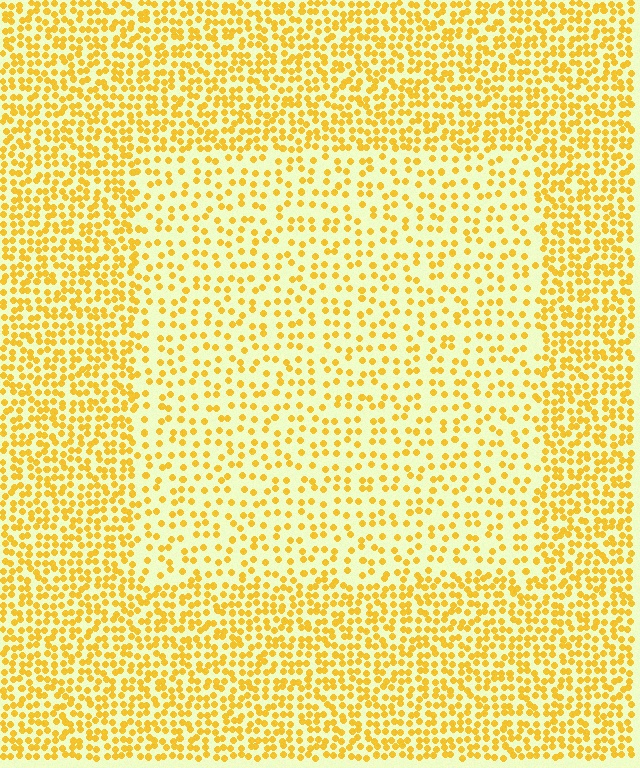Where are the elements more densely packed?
The elements are more densely packed outside the rectangle boundary.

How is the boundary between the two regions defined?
The boundary is defined by a change in element density (approximately 2.0x ratio). All elements are the same color, size, and shape.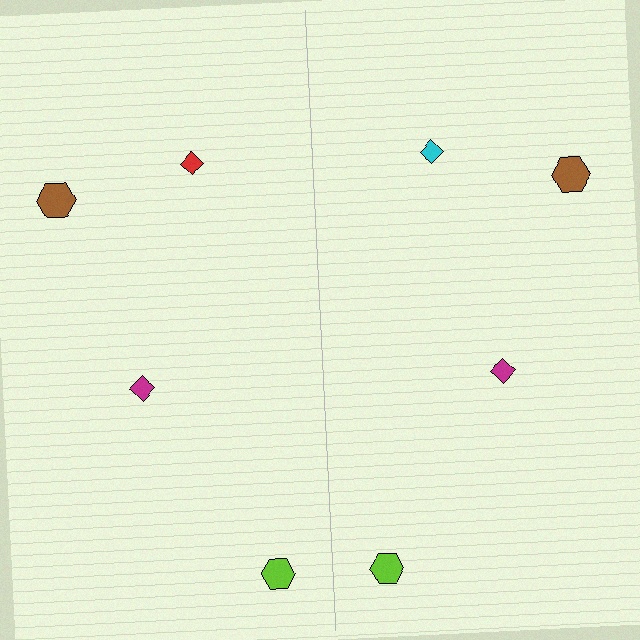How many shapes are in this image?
There are 8 shapes in this image.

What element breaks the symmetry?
The cyan diamond on the right side breaks the symmetry — its mirror counterpart is red.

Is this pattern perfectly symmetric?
No, the pattern is not perfectly symmetric. The cyan diamond on the right side breaks the symmetry — its mirror counterpart is red.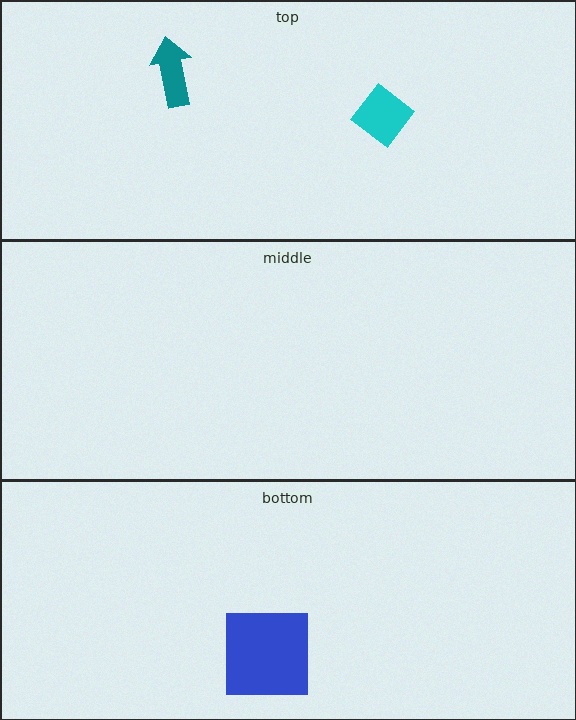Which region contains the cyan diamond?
The top region.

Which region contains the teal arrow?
The top region.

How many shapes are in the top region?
2.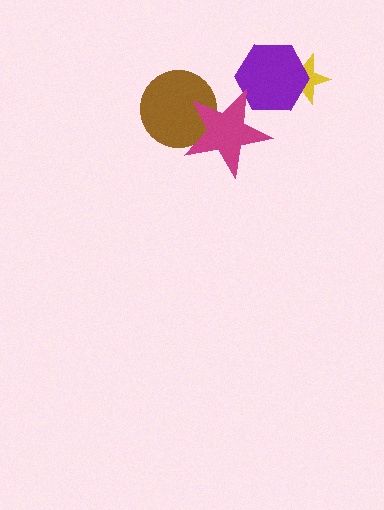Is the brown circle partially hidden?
Yes, it is partially covered by another shape.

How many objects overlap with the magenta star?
2 objects overlap with the magenta star.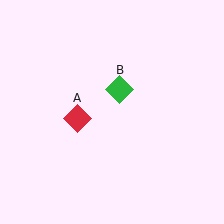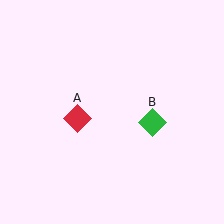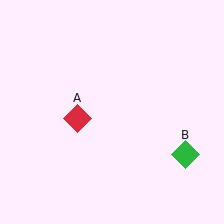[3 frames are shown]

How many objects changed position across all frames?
1 object changed position: green diamond (object B).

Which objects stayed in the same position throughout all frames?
Red diamond (object A) remained stationary.